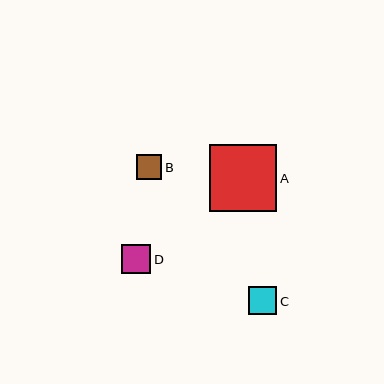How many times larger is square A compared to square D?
Square A is approximately 2.3 times the size of square D.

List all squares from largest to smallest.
From largest to smallest: A, D, C, B.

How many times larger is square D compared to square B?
Square D is approximately 1.2 times the size of square B.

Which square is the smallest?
Square B is the smallest with a size of approximately 25 pixels.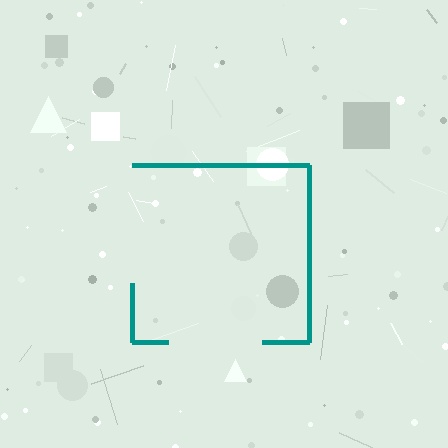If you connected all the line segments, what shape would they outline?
They would outline a square.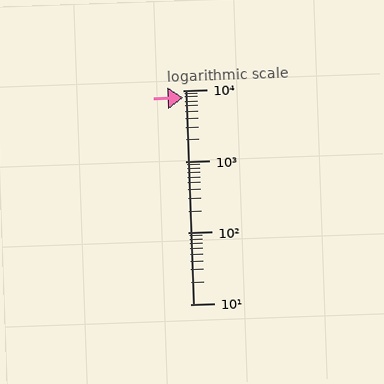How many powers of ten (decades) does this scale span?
The scale spans 3 decades, from 10 to 10000.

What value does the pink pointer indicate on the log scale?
The pointer indicates approximately 7800.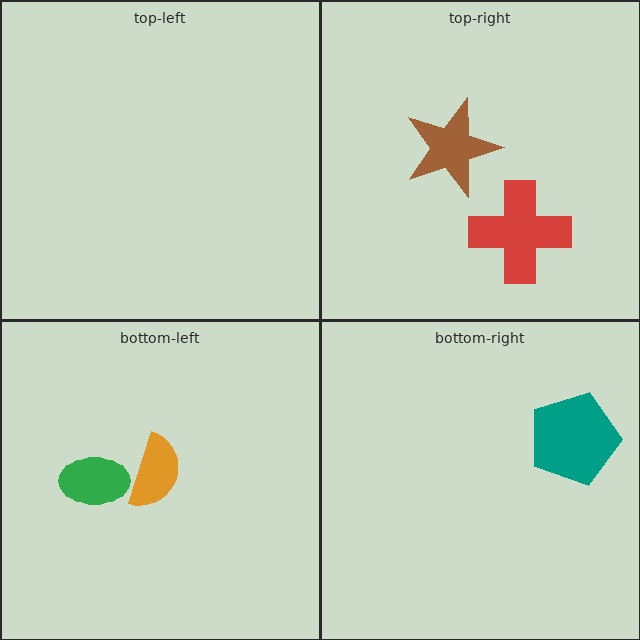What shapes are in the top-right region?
The brown star, the red cross.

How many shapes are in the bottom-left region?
2.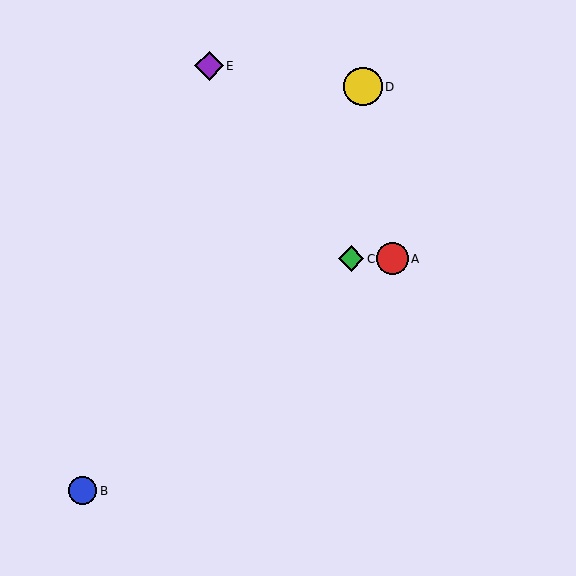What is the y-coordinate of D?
Object D is at y≈87.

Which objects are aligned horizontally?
Objects A, C are aligned horizontally.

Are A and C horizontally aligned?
Yes, both are at y≈259.